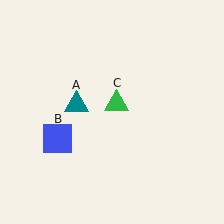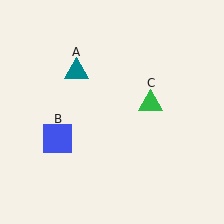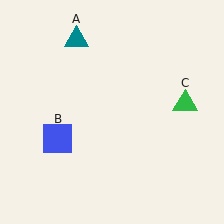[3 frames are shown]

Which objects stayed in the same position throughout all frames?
Blue square (object B) remained stationary.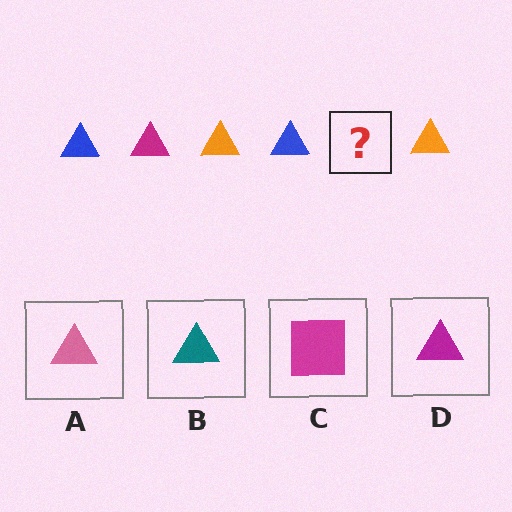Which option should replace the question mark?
Option D.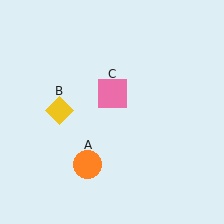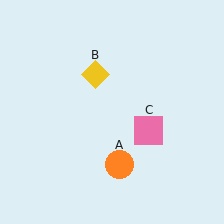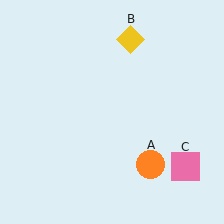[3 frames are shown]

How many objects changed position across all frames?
3 objects changed position: orange circle (object A), yellow diamond (object B), pink square (object C).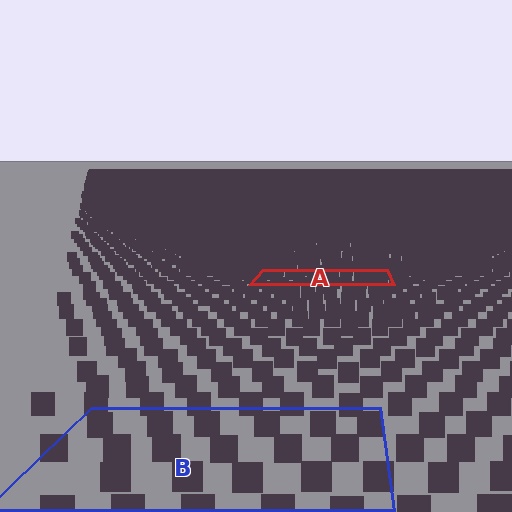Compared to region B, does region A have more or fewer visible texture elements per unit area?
Region A has more texture elements per unit area — they are packed more densely because it is farther away.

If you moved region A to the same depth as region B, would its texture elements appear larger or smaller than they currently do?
They would appear larger. At a closer depth, the same texture elements are projected at a bigger on-screen size.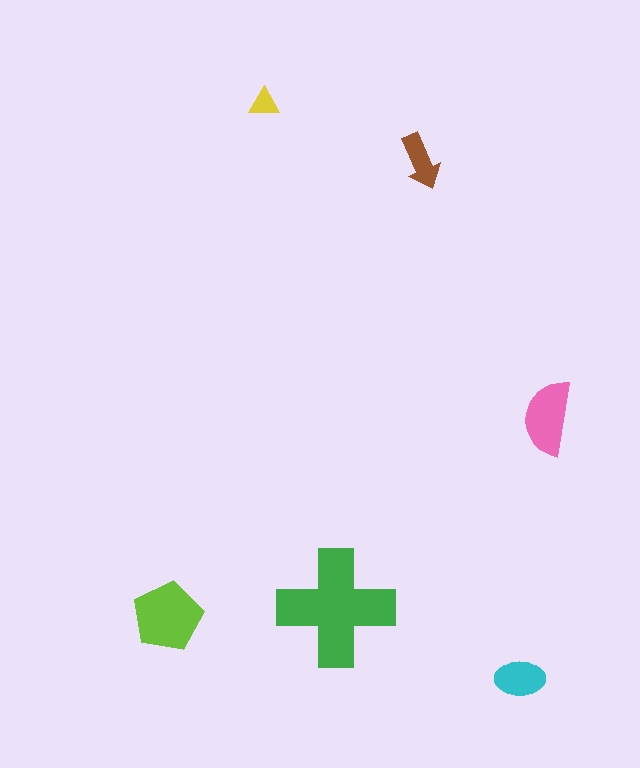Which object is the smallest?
The yellow triangle.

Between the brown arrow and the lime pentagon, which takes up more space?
The lime pentagon.